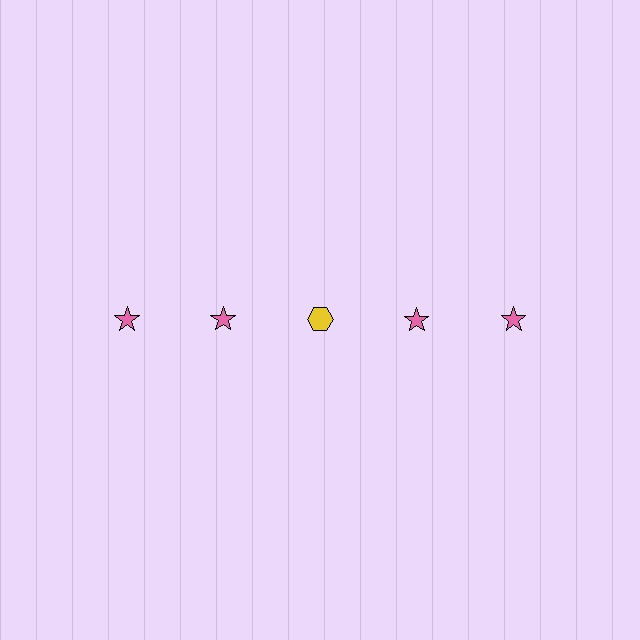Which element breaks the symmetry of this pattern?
The yellow hexagon in the top row, center column breaks the symmetry. All other shapes are pink stars.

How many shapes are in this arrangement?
There are 5 shapes arranged in a grid pattern.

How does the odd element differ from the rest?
It differs in both color (yellow instead of pink) and shape (hexagon instead of star).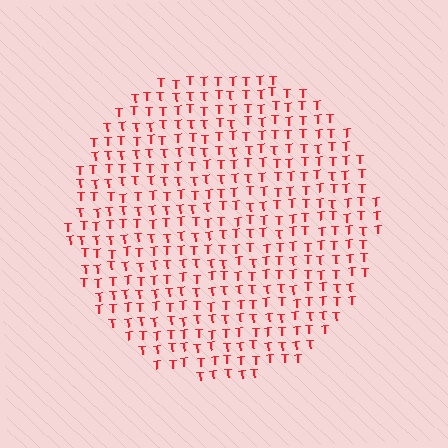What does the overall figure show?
The overall figure shows a circle.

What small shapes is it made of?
It is made of small letter T's.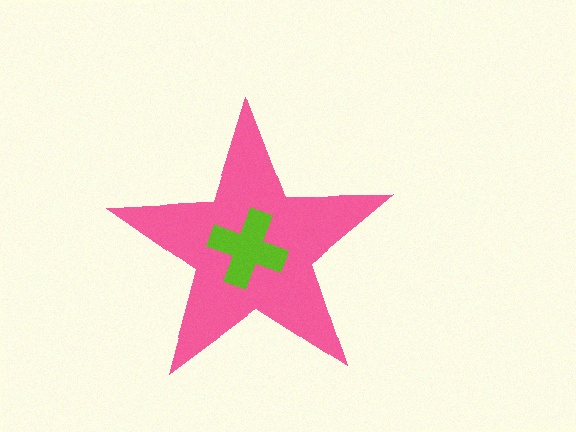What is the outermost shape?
The pink star.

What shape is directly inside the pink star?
The lime cross.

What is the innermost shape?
The lime cross.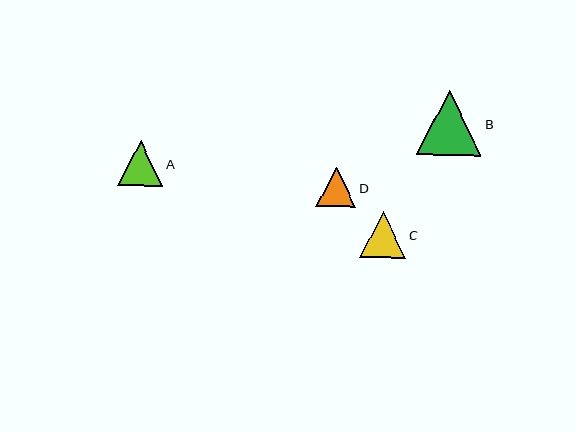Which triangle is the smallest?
Triangle D is the smallest with a size of approximately 39 pixels.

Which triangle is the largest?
Triangle B is the largest with a size of approximately 65 pixels.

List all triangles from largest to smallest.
From largest to smallest: B, C, A, D.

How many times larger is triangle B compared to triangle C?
Triangle B is approximately 1.4 times the size of triangle C.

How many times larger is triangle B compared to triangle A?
Triangle B is approximately 1.5 times the size of triangle A.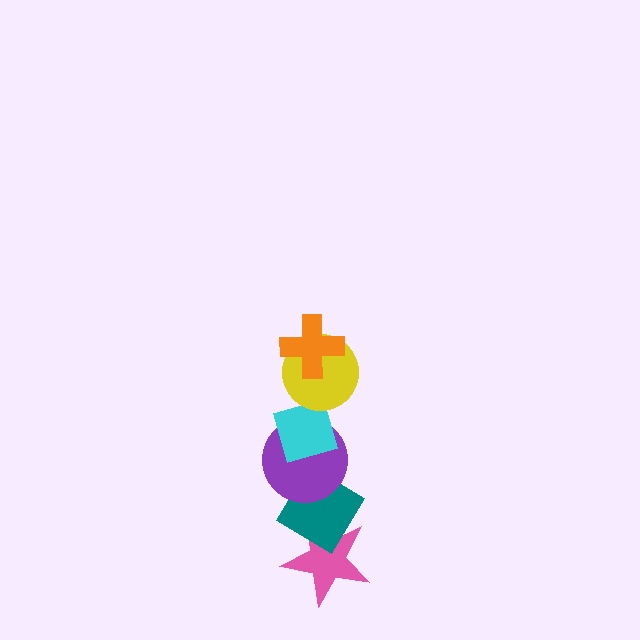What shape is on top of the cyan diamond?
The yellow circle is on top of the cyan diamond.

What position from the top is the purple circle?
The purple circle is 4th from the top.